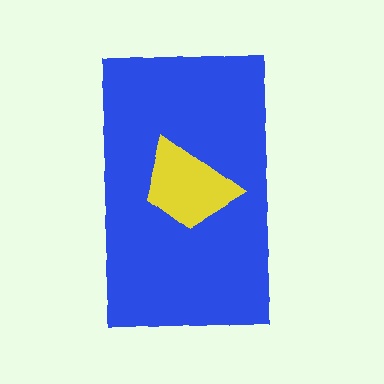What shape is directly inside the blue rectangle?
The yellow trapezoid.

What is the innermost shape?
The yellow trapezoid.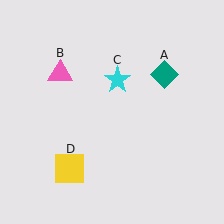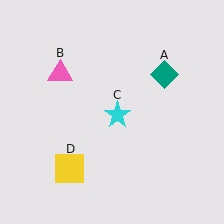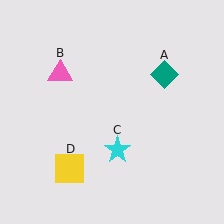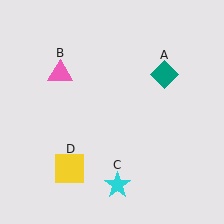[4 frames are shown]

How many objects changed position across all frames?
1 object changed position: cyan star (object C).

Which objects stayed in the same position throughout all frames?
Teal diamond (object A) and pink triangle (object B) and yellow square (object D) remained stationary.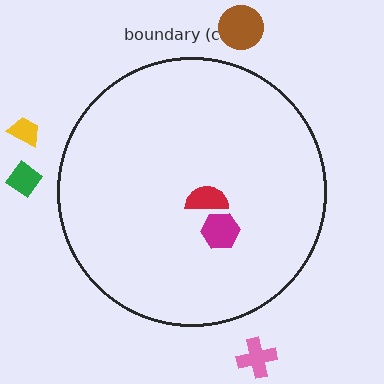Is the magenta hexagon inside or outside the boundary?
Inside.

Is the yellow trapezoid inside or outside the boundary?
Outside.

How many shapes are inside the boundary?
2 inside, 4 outside.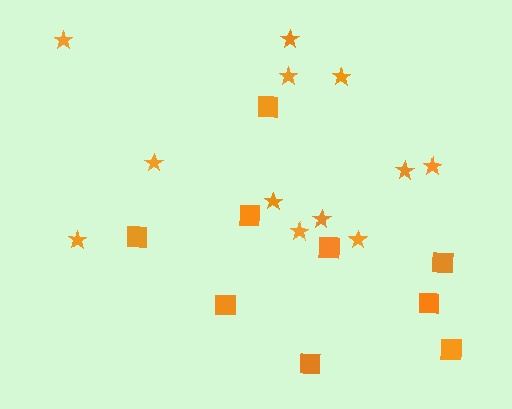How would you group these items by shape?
There are 2 groups: one group of squares (9) and one group of stars (12).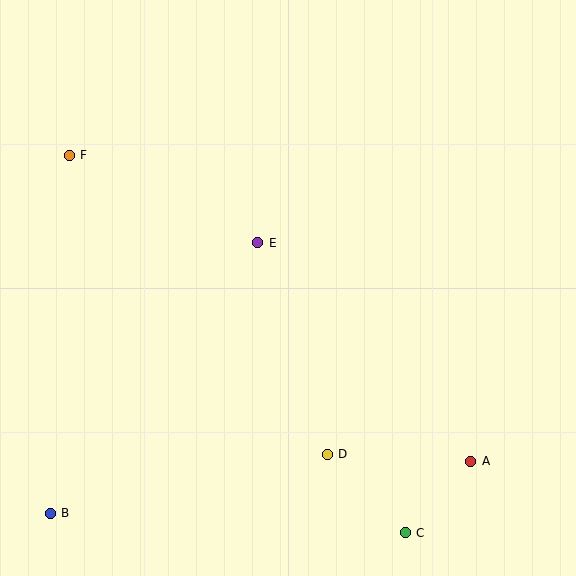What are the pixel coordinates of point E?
Point E is at (258, 243).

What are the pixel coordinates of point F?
Point F is at (69, 155).